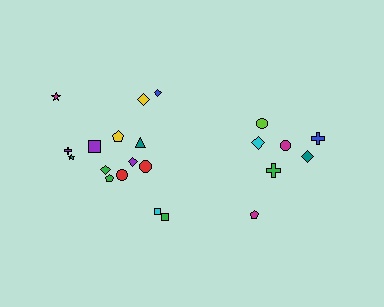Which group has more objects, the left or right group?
The left group.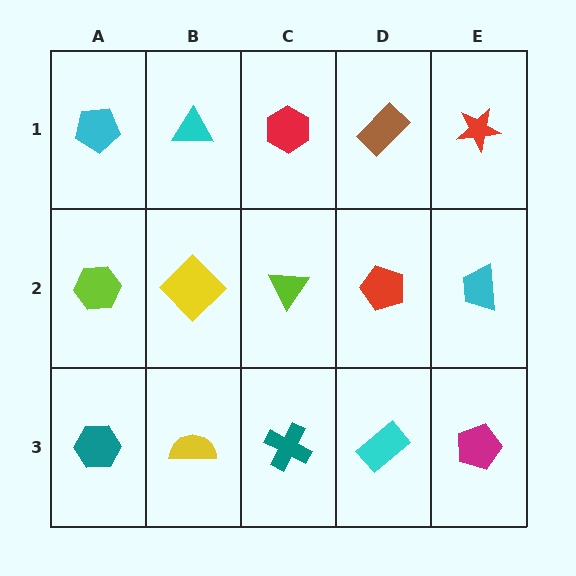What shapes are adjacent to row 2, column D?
A brown rectangle (row 1, column D), a cyan rectangle (row 3, column D), a lime triangle (row 2, column C), a cyan trapezoid (row 2, column E).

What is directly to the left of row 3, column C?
A yellow semicircle.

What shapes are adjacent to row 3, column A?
A lime hexagon (row 2, column A), a yellow semicircle (row 3, column B).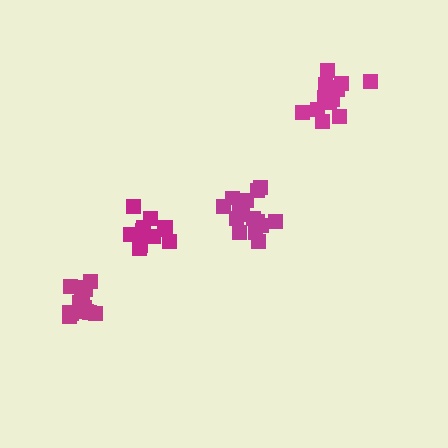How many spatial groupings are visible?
There are 4 spatial groupings.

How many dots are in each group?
Group 1: 16 dots, Group 2: 11 dots, Group 3: 13 dots, Group 4: 14 dots (54 total).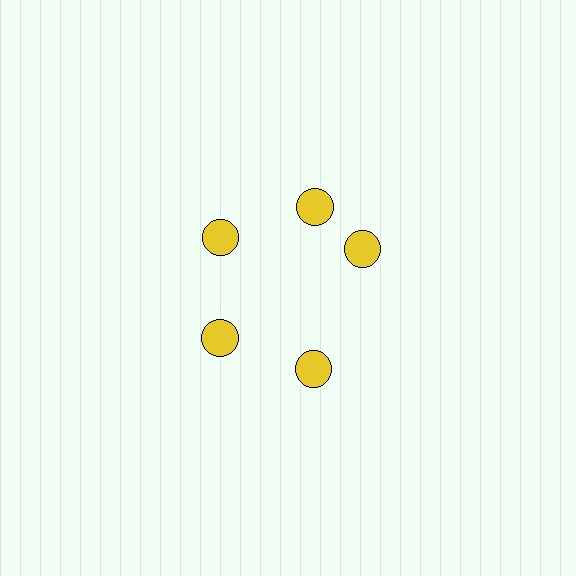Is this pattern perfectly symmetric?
No. The 5 yellow circles are arranged in a ring, but one element near the 3 o'clock position is rotated out of alignment along the ring, breaking the 5-fold rotational symmetry.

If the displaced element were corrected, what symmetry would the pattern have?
It would have 5-fold rotational symmetry — the pattern would map onto itself every 72 degrees.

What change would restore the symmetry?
The symmetry would be restored by rotating it back into even spacing with its neighbors so that all 5 circles sit at equal angles and equal distance from the center.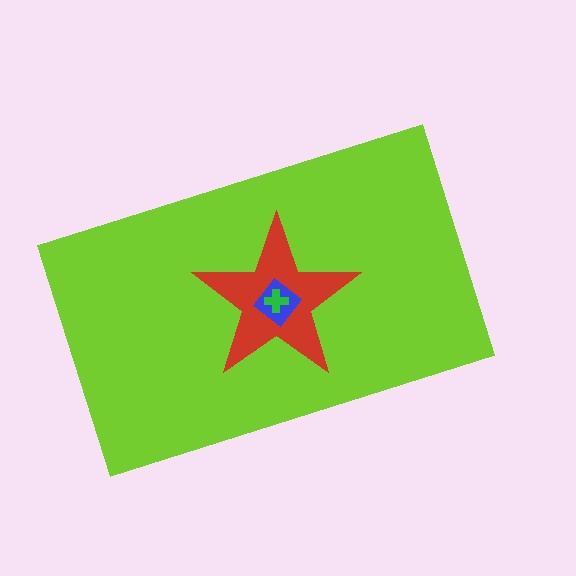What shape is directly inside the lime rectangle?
The red star.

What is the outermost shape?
The lime rectangle.